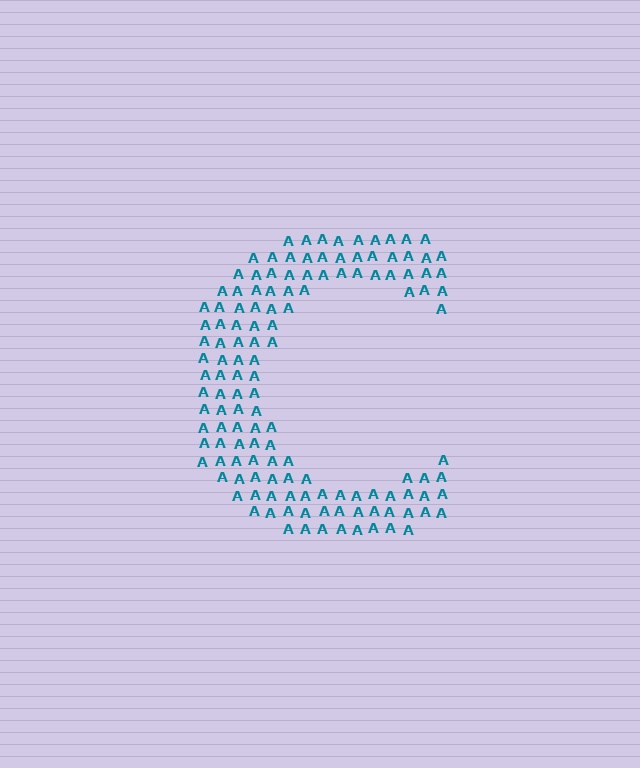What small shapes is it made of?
It is made of small letter A's.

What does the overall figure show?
The overall figure shows the letter C.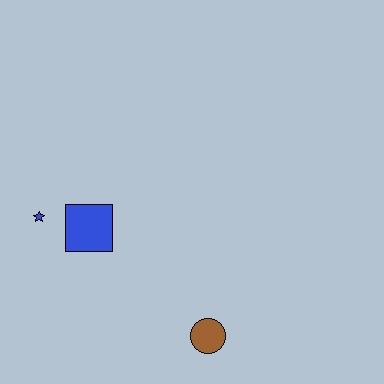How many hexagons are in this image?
There are no hexagons.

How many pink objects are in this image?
There are no pink objects.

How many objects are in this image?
There are 3 objects.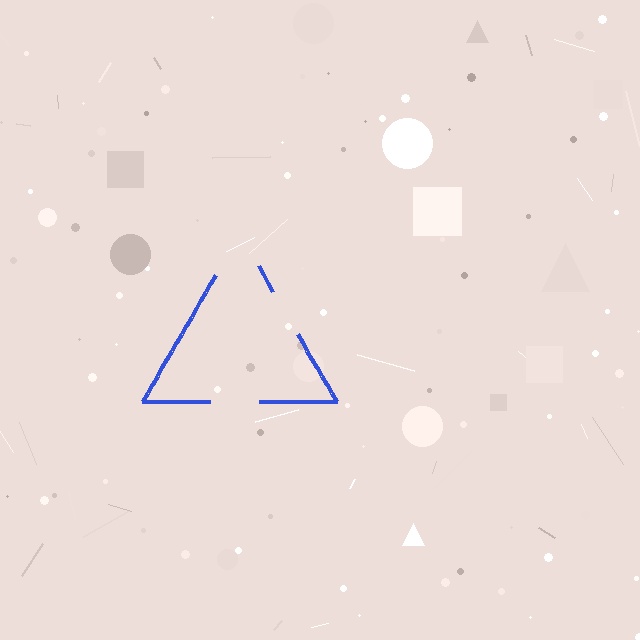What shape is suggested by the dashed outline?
The dashed outline suggests a triangle.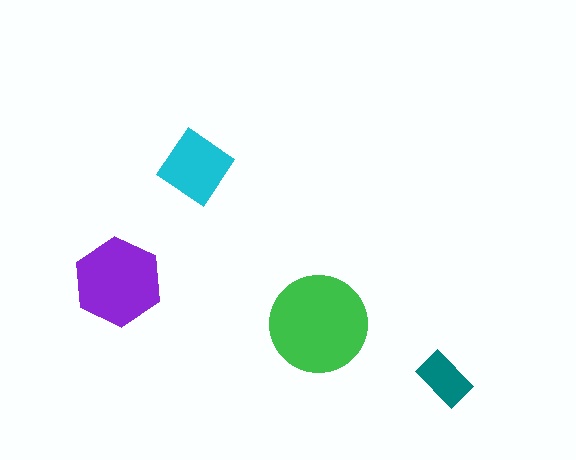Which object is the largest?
The green circle.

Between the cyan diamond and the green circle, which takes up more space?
The green circle.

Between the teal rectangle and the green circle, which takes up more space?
The green circle.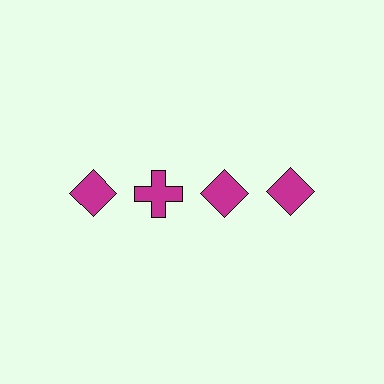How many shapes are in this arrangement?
There are 4 shapes arranged in a grid pattern.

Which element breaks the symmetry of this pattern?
The magenta cross in the top row, second from left column breaks the symmetry. All other shapes are magenta diamonds.